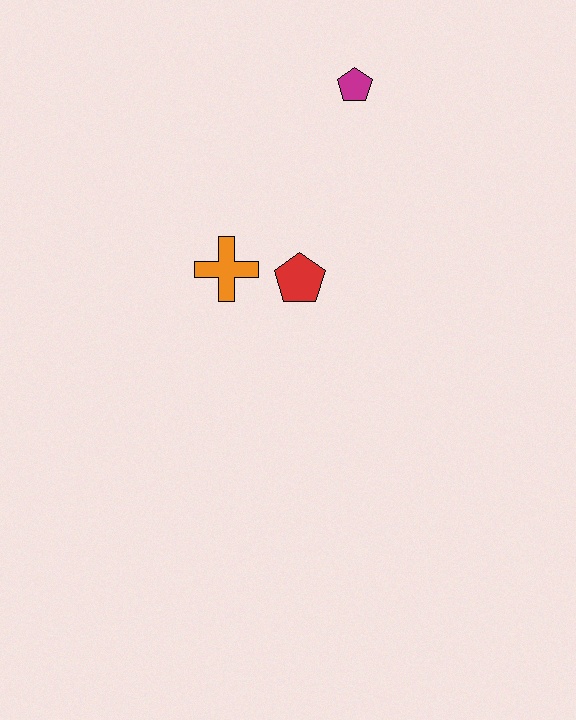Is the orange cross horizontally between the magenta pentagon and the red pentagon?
No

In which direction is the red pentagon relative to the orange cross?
The red pentagon is to the right of the orange cross.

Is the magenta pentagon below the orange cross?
No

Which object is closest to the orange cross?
The red pentagon is closest to the orange cross.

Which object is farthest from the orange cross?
The magenta pentagon is farthest from the orange cross.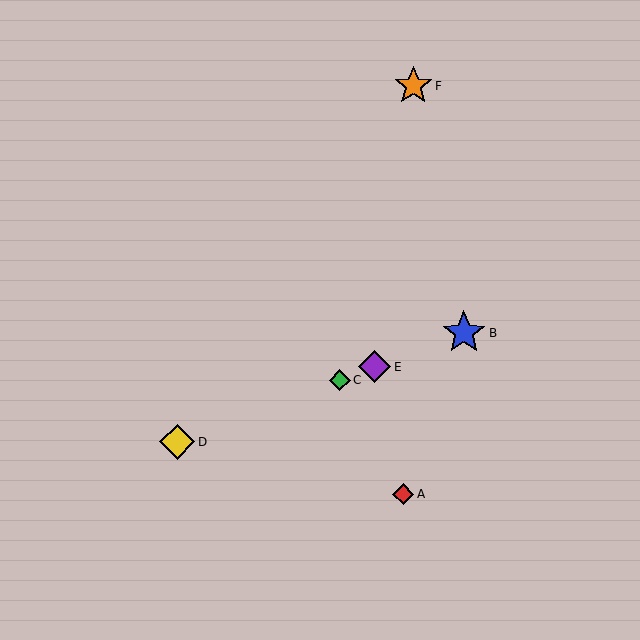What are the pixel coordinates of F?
Object F is at (413, 86).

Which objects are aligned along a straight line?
Objects B, C, D, E are aligned along a straight line.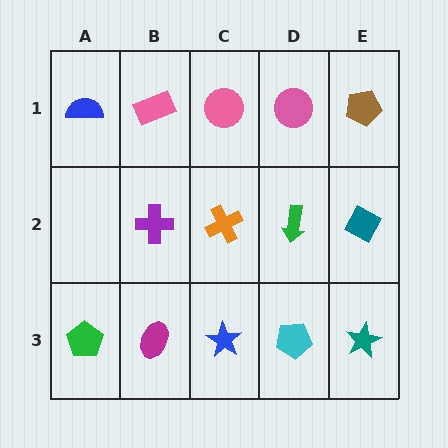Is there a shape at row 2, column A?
No, that cell is empty.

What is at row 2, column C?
An orange cross.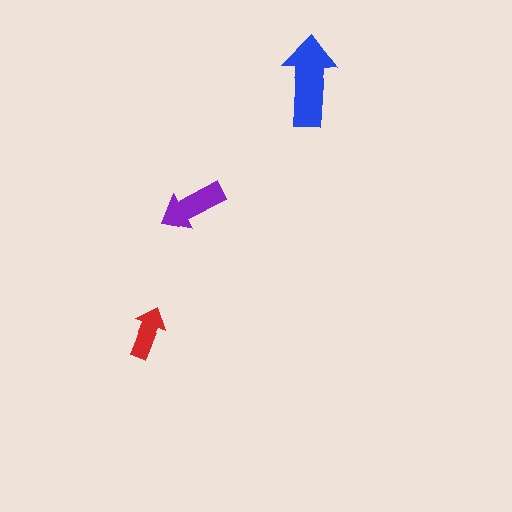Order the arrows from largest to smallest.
the blue one, the purple one, the red one.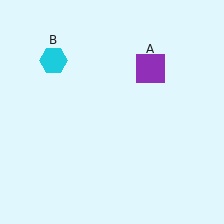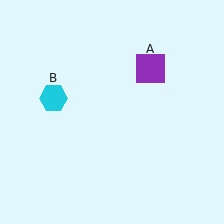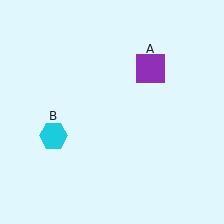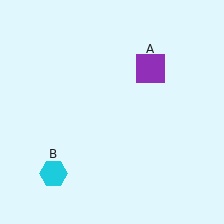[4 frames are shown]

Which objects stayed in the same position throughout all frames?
Purple square (object A) remained stationary.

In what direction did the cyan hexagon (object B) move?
The cyan hexagon (object B) moved down.